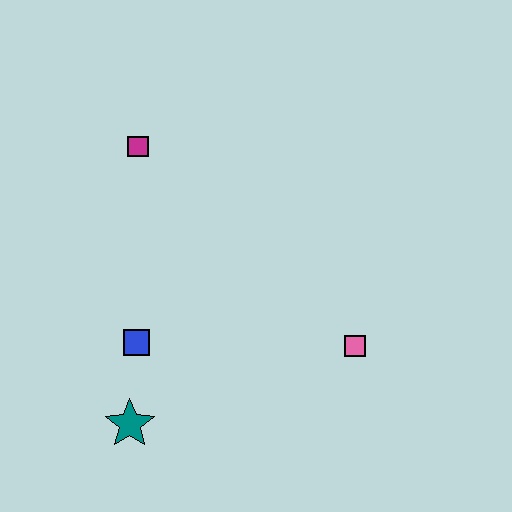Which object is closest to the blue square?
The teal star is closest to the blue square.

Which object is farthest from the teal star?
The magenta square is farthest from the teal star.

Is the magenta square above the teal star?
Yes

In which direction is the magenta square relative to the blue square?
The magenta square is above the blue square.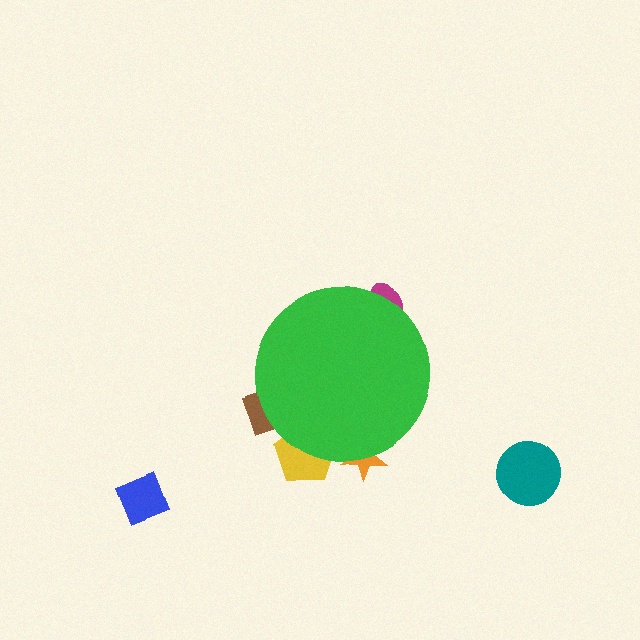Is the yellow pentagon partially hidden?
Yes, the yellow pentagon is partially hidden behind the green circle.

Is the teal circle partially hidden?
No, the teal circle is fully visible.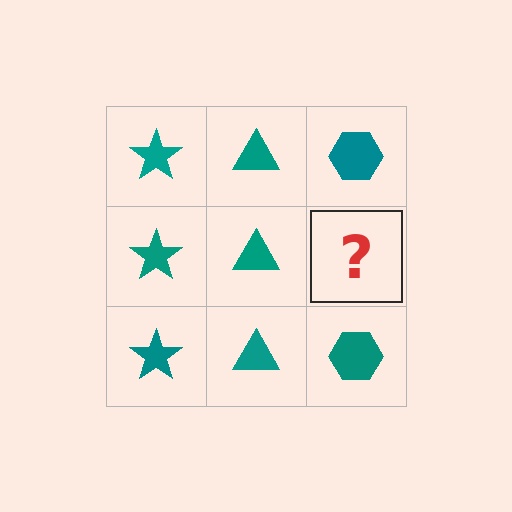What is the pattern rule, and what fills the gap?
The rule is that each column has a consistent shape. The gap should be filled with a teal hexagon.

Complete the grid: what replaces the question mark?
The question mark should be replaced with a teal hexagon.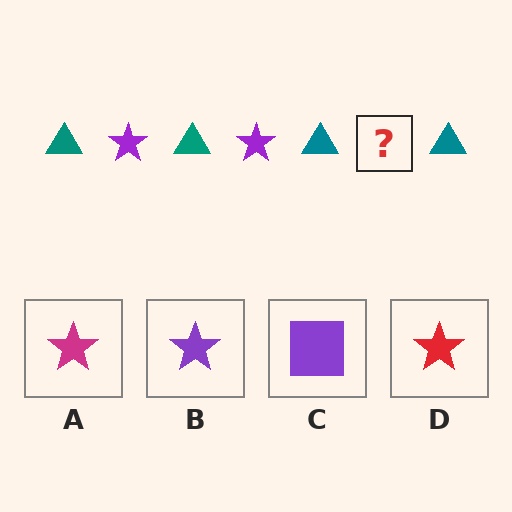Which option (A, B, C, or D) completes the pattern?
B.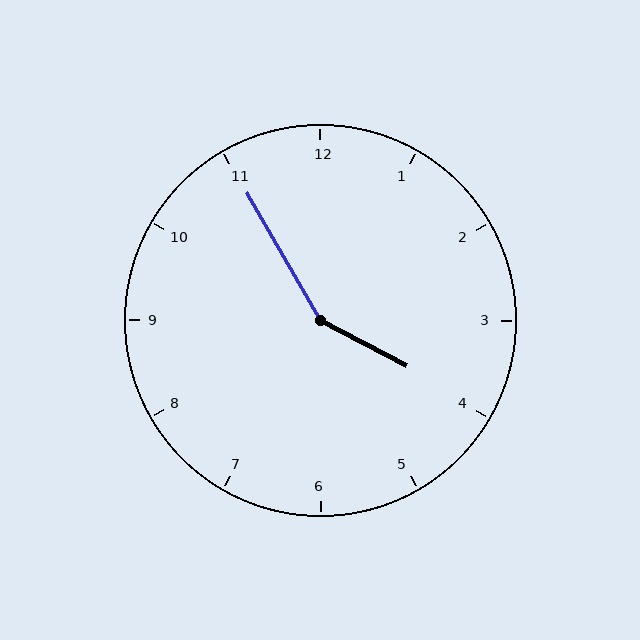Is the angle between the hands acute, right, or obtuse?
It is obtuse.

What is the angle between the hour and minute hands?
Approximately 148 degrees.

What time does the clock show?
3:55.